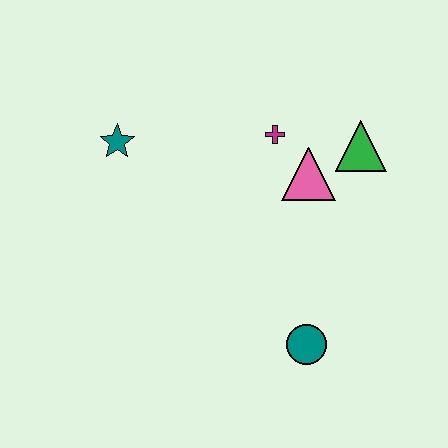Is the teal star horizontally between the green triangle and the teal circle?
No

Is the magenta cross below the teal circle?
No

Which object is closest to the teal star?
The magenta cross is closest to the teal star.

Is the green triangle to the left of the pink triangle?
No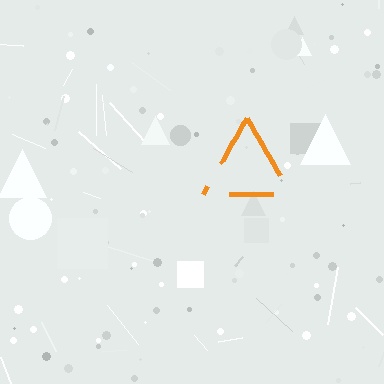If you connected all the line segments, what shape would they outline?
They would outline a triangle.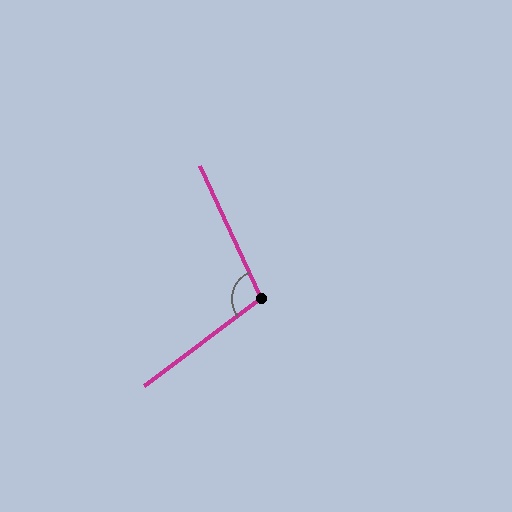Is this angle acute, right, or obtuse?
It is obtuse.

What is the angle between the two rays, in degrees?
Approximately 102 degrees.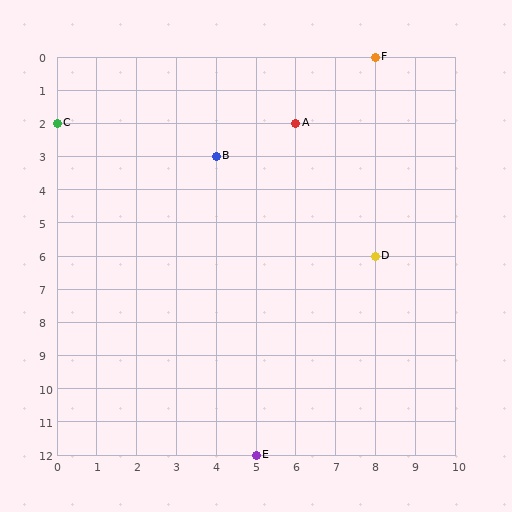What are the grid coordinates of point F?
Point F is at grid coordinates (8, 0).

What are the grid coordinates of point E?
Point E is at grid coordinates (5, 12).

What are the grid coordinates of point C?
Point C is at grid coordinates (0, 2).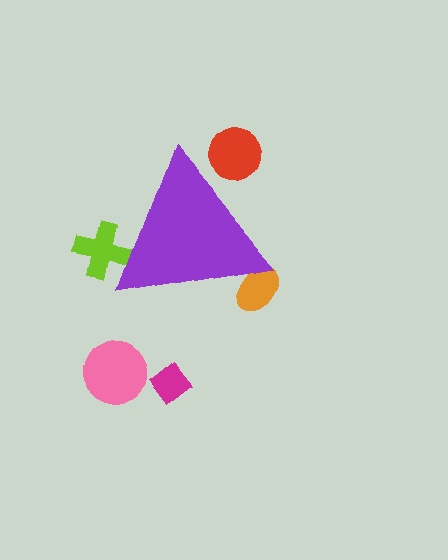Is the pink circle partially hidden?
No, the pink circle is fully visible.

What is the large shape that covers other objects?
A purple triangle.